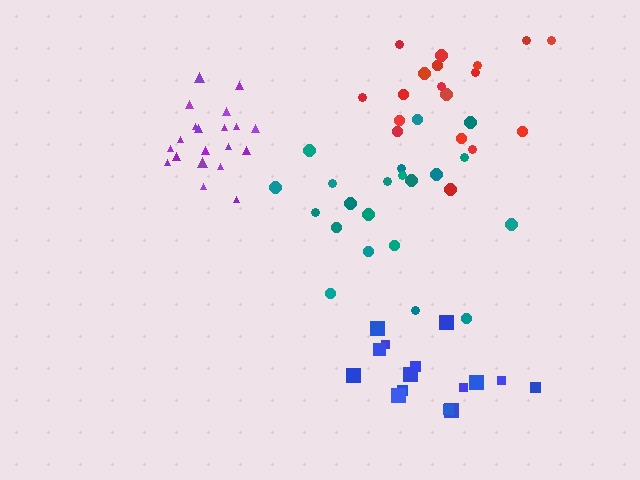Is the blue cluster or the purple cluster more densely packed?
Purple.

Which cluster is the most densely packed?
Purple.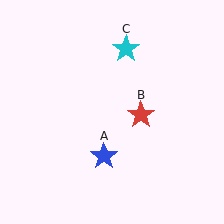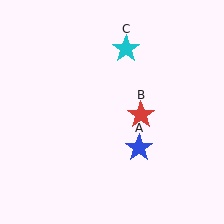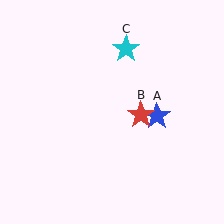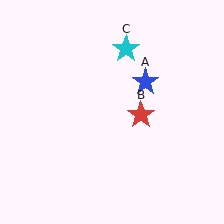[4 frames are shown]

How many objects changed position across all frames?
1 object changed position: blue star (object A).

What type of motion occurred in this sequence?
The blue star (object A) rotated counterclockwise around the center of the scene.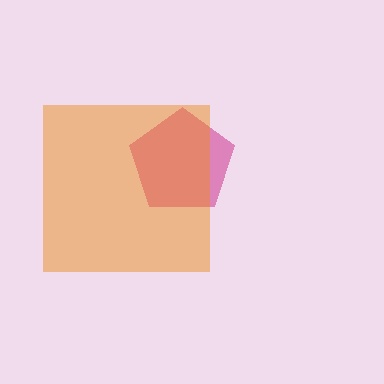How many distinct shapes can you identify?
There are 2 distinct shapes: a magenta pentagon, an orange square.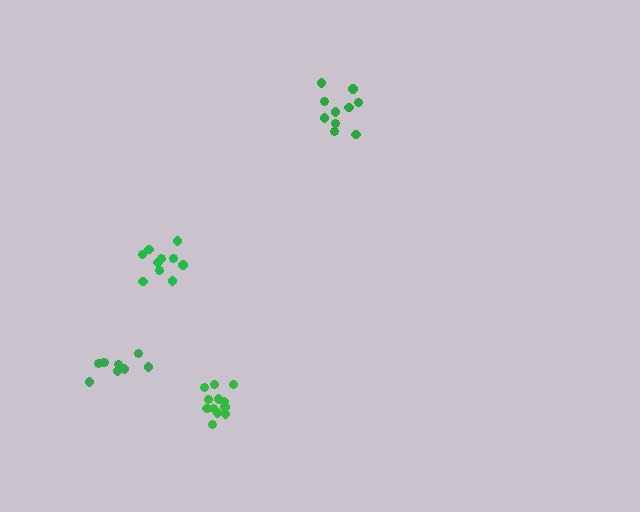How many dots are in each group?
Group 1: 10 dots, Group 2: 12 dots, Group 3: 10 dots, Group 4: 9 dots (41 total).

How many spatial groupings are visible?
There are 4 spatial groupings.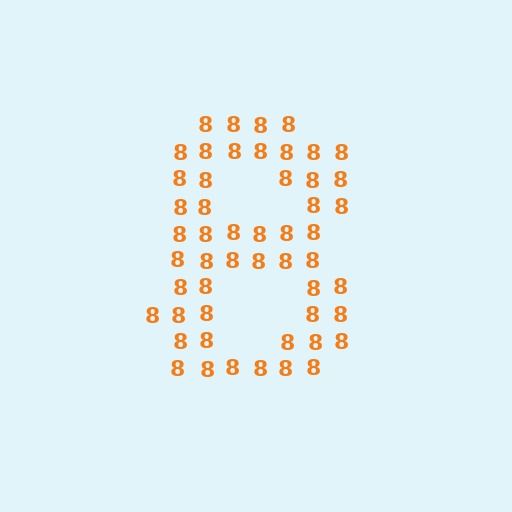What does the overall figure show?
The overall figure shows the digit 8.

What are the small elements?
The small elements are digit 8's.